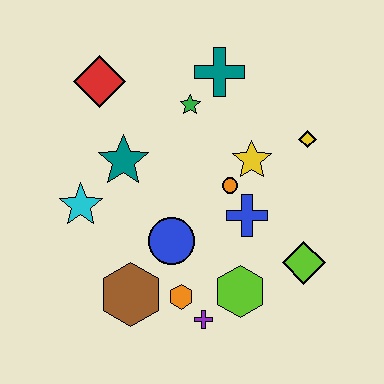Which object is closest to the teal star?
The cyan star is closest to the teal star.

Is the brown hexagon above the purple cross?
Yes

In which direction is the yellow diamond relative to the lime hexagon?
The yellow diamond is above the lime hexagon.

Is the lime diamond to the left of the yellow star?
No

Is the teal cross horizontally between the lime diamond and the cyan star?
Yes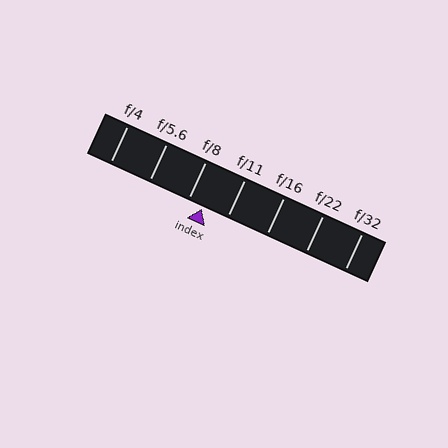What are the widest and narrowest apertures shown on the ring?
The widest aperture shown is f/4 and the narrowest is f/32.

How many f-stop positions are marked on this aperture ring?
There are 7 f-stop positions marked.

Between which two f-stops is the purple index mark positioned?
The index mark is between f/8 and f/11.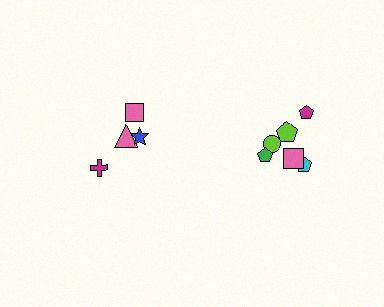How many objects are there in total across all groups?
There are 10 objects.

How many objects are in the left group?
There are 4 objects.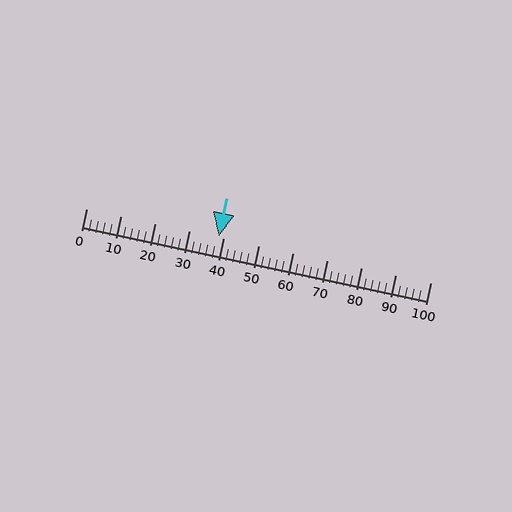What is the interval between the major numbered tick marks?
The major tick marks are spaced 10 units apart.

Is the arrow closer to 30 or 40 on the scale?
The arrow is closer to 40.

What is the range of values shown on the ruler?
The ruler shows values from 0 to 100.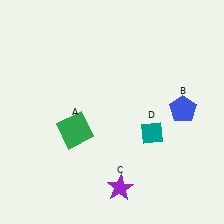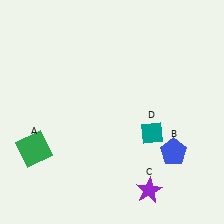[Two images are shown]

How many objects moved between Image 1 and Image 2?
3 objects moved between the two images.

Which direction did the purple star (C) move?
The purple star (C) moved right.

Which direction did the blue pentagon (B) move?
The blue pentagon (B) moved down.